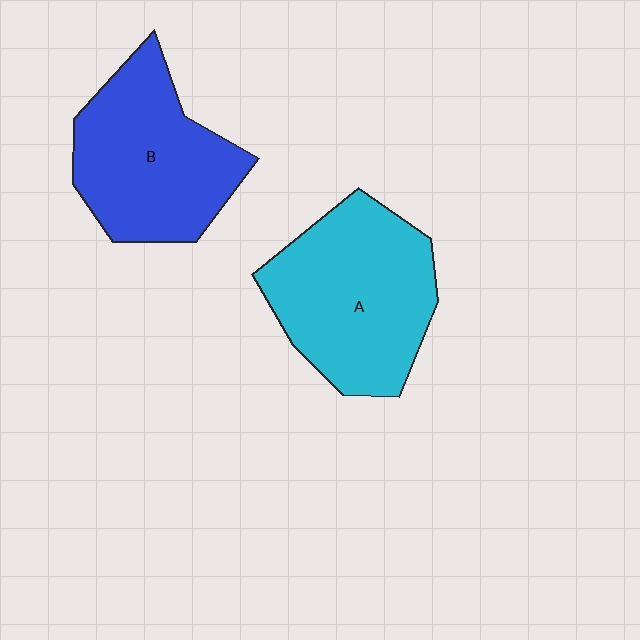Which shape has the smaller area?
Shape B (blue).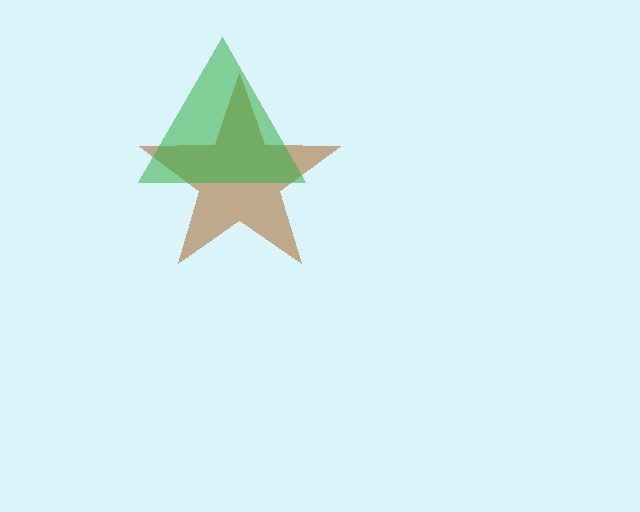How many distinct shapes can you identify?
There are 2 distinct shapes: a brown star, a green triangle.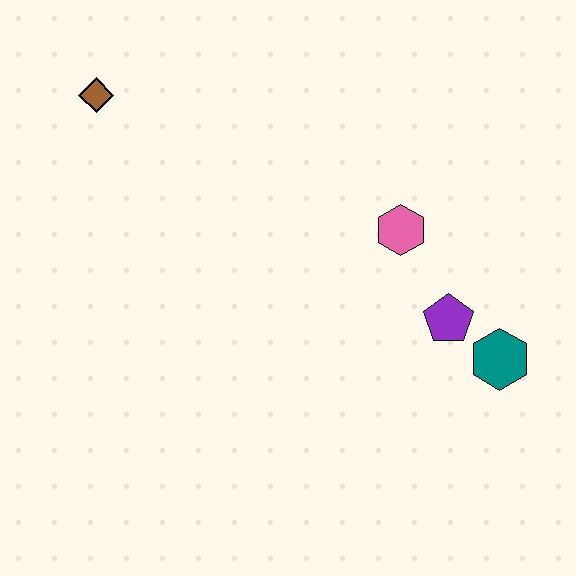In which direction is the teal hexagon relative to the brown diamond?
The teal hexagon is to the right of the brown diamond.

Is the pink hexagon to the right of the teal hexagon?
No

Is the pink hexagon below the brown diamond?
Yes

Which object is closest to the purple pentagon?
The teal hexagon is closest to the purple pentagon.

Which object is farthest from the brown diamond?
The teal hexagon is farthest from the brown diamond.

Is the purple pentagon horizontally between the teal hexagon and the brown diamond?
Yes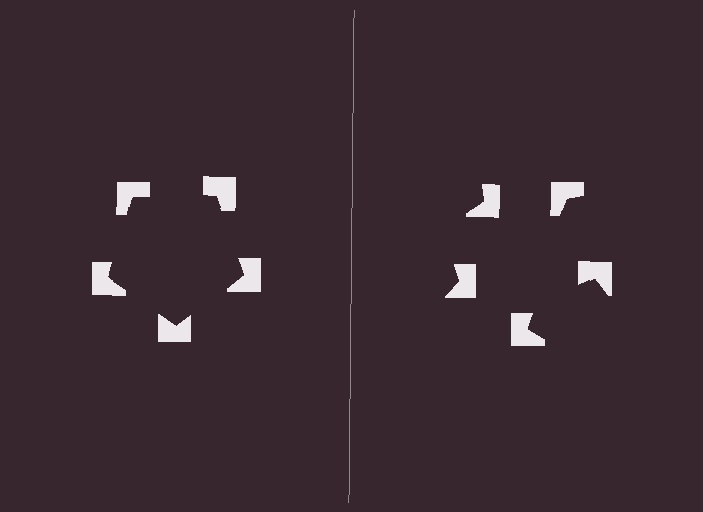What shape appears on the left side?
An illusory pentagon.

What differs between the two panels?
The notched squares are positioned identically on both sides; only the wedge orientations differ. On the left they align to a pentagon; on the right they are misaligned.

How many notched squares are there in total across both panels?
10 — 5 on each side.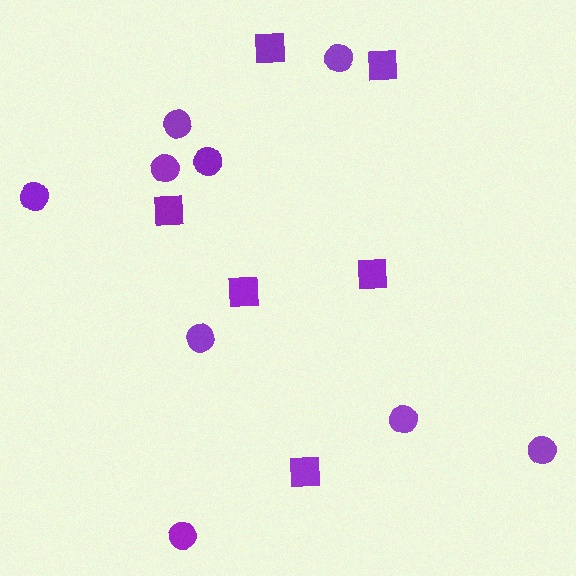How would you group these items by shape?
There are 2 groups: one group of squares (6) and one group of circles (9).